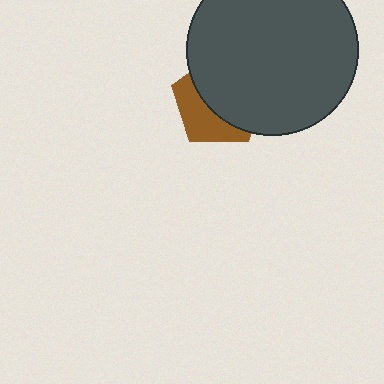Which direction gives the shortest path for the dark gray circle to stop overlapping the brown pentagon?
Moving toward the upper-right gives the shortest separation.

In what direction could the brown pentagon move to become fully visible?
The brown pentagon could move toward the lower-left. That would shift it out from behind the dark gray circle entirely.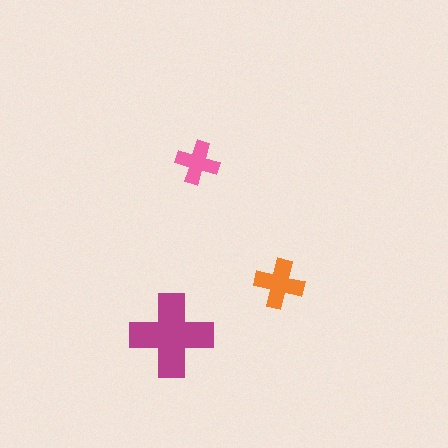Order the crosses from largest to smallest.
the magenta one, the orange one, the pink one.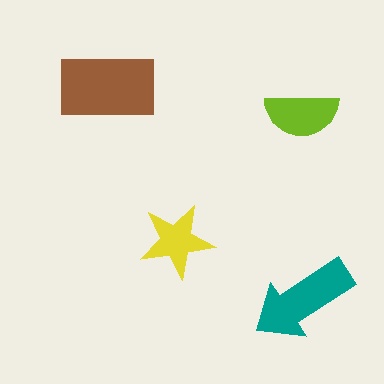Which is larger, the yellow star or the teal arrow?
The teal arrow.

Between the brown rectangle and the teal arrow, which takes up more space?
The brown rectangle.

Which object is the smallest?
The yellow star.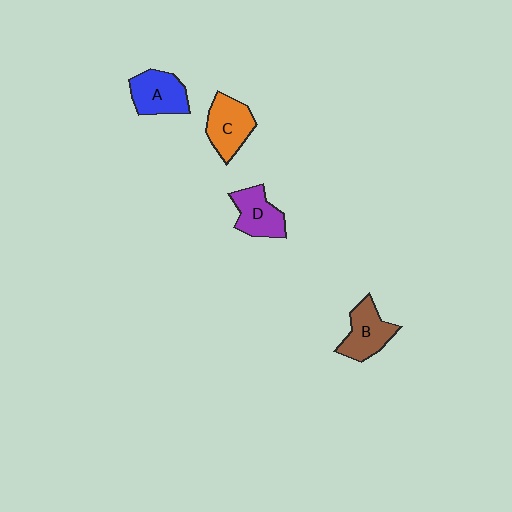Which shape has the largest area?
Shape C (orange).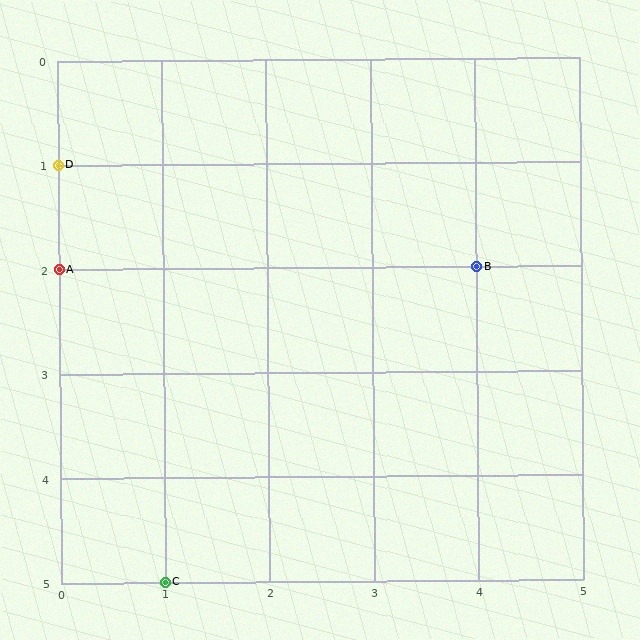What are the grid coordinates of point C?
Point C is at grid coordinates (1, 5).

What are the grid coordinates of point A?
Point A is at grid coordinates (0, 2).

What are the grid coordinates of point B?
Point B is at grid coordinates (4, 2).